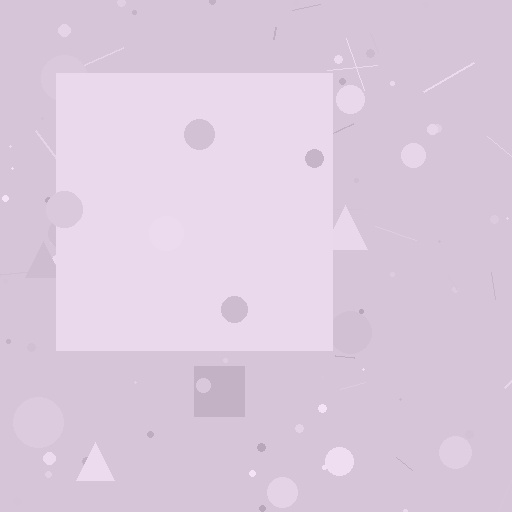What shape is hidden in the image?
A square is hidden in the image.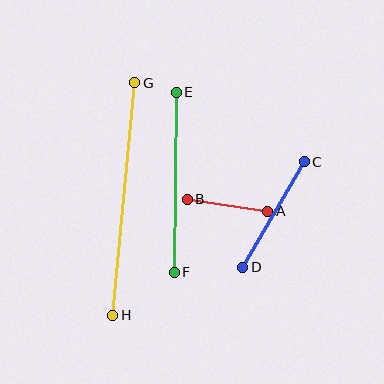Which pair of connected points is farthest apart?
Points G and H are farthest apart.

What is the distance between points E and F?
The distance is approximately 180 pixels.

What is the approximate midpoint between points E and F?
The midpoint is at approximately (175, 182) pixels.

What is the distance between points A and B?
The distance is approximately 81 pixels.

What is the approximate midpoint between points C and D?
The midpoint is at approximately (273, 214) pixels.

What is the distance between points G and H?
The distance is approximately 234 pixels.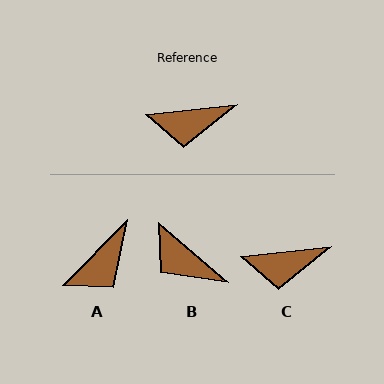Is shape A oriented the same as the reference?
No, it is off by about 39 degrees.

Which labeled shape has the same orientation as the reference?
C.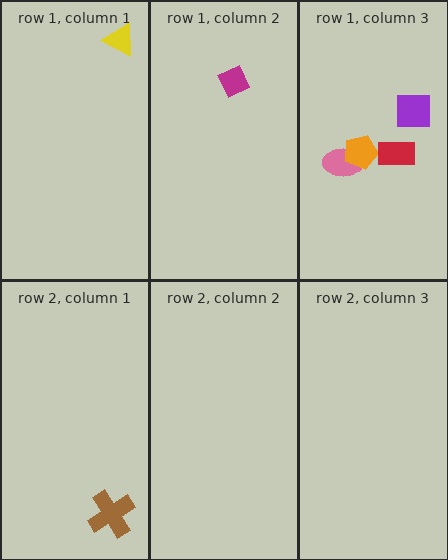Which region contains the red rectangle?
The row 1, column 3 region.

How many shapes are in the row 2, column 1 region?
1.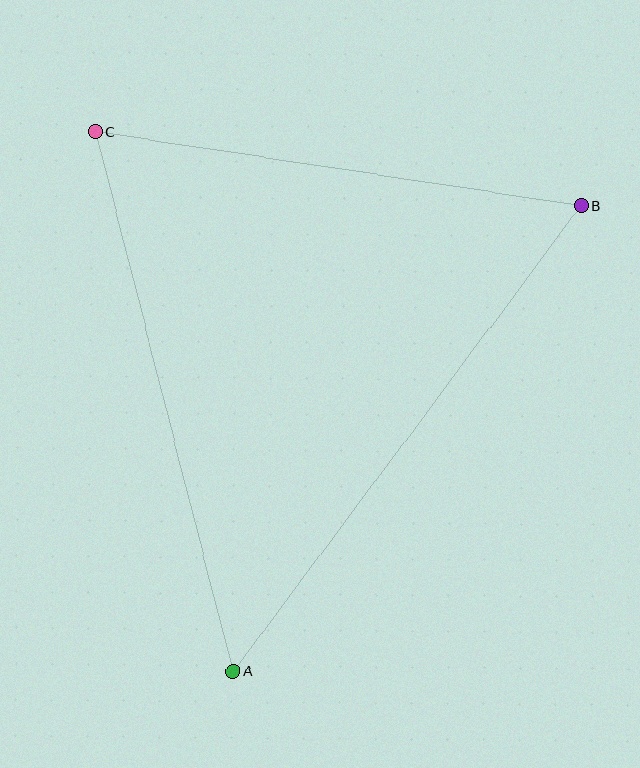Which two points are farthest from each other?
Points A and B are farthest from each other.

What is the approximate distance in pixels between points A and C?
The distance between A and C is approximately 557 pixels.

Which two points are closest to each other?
Points B and C are closest to each other.